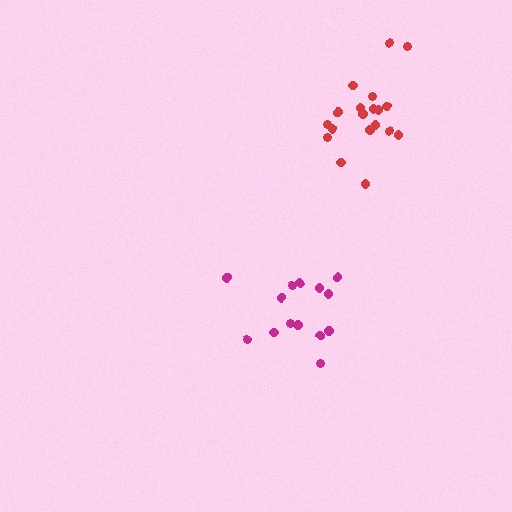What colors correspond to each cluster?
The clusters are colored: magenta, red.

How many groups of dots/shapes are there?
There are 2 groups.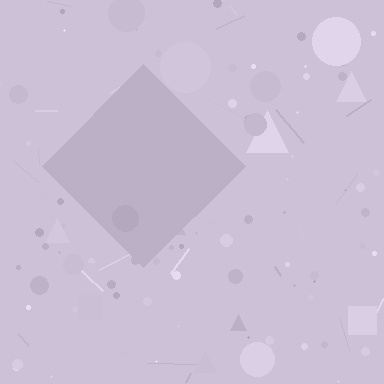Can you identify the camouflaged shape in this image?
The camouflaged shape is a diamond.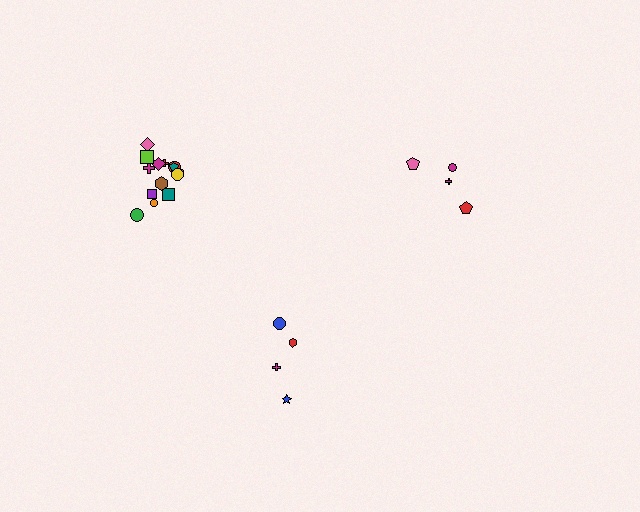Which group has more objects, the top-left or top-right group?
The top-left group.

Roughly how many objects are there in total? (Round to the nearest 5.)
Roughly 25 objects in total.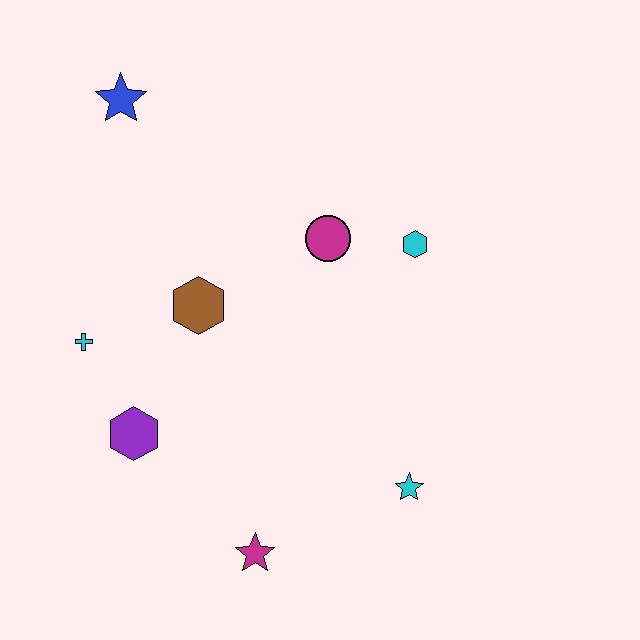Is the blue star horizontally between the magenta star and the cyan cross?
Yes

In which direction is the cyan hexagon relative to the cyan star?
The cyan hexagon is above the cyan star.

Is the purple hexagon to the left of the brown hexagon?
Yes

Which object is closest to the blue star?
The brown hexagon is closest to the blue star.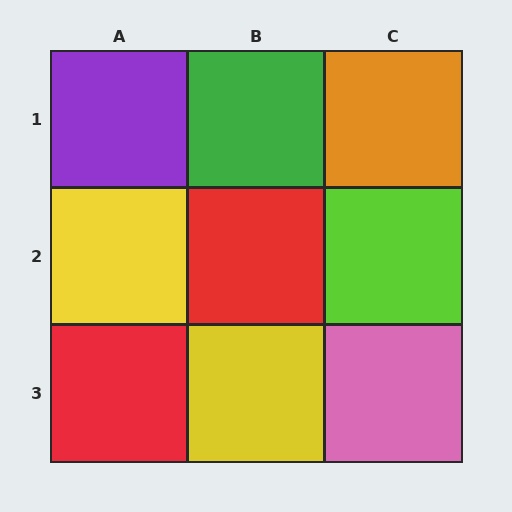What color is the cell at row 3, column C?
Pink.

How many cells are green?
1 cell is green.